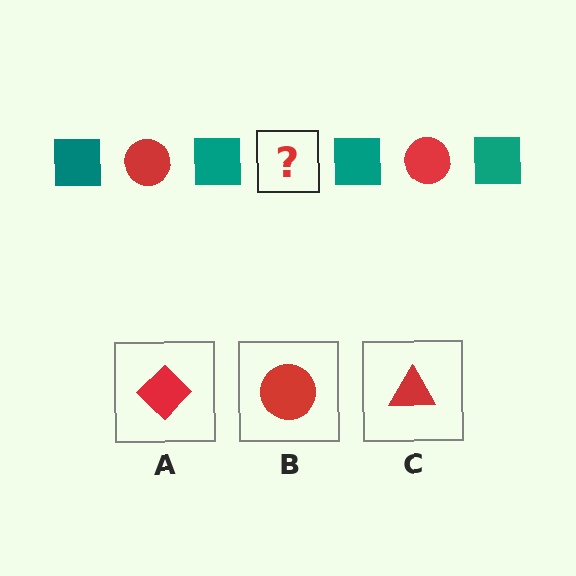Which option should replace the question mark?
Option B.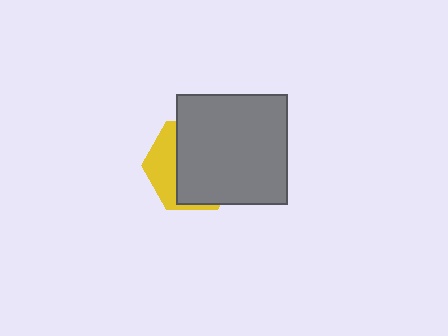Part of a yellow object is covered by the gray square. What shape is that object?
It is a hexagon.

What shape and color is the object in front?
The object in front is a gray square.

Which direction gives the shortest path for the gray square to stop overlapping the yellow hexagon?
Moving right gives the shortest separation.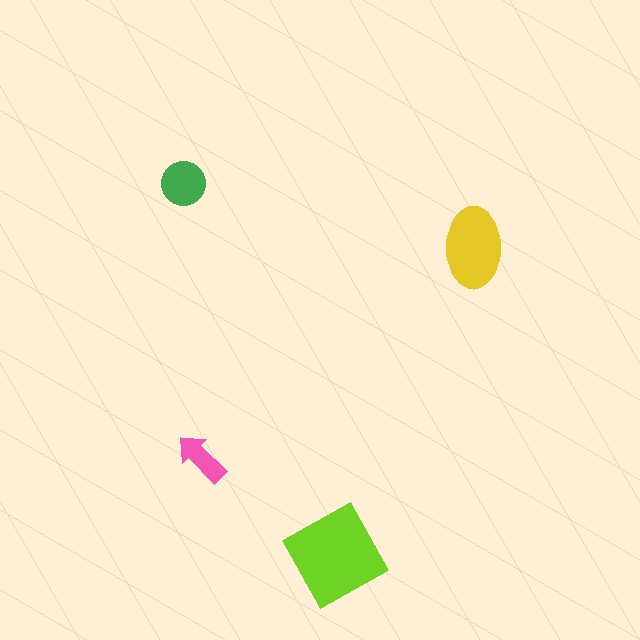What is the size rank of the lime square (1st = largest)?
1st.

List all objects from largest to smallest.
The lime square, the yellow ellipse, the green circle, the pink arrow.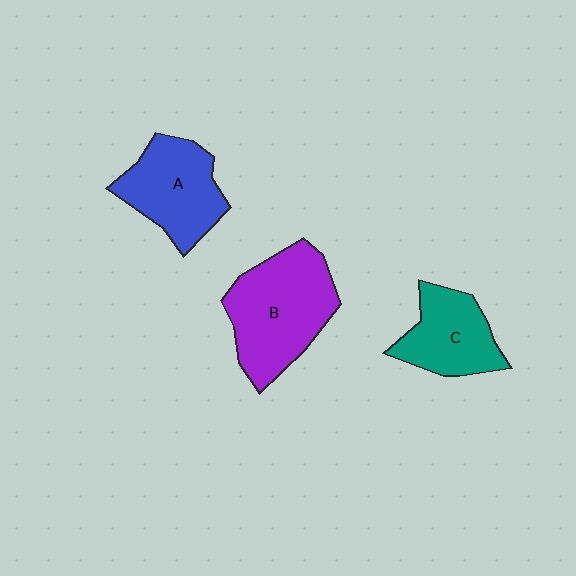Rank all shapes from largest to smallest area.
From largest to smallest: B (purple), A (blue), C (teal).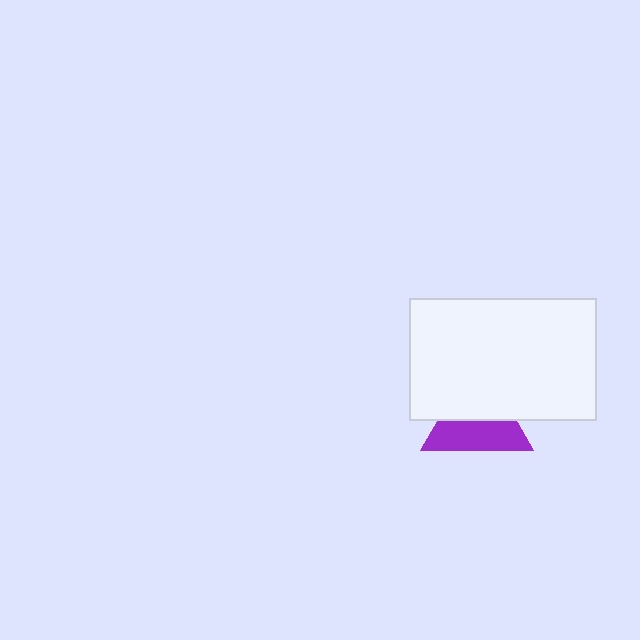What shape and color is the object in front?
The object in front is a white rectangle.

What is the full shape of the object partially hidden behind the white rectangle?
The partially hidden object is a purple triangle.